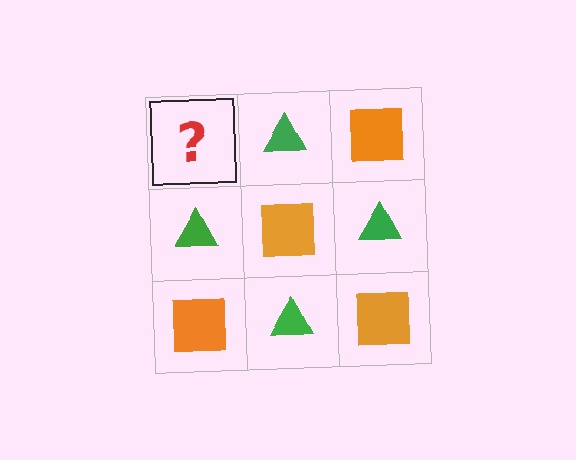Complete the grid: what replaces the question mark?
The question mark should be replaced with an orange square.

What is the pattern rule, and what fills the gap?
The rule is that it alternates orange square and green triangle in a checkerboard pattern. The gap should be filled with an orange square.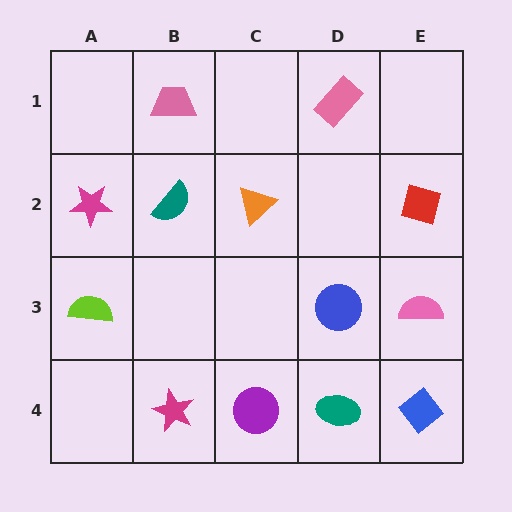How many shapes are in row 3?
3 shapes.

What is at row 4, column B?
A magenta star.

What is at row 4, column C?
A purple circle.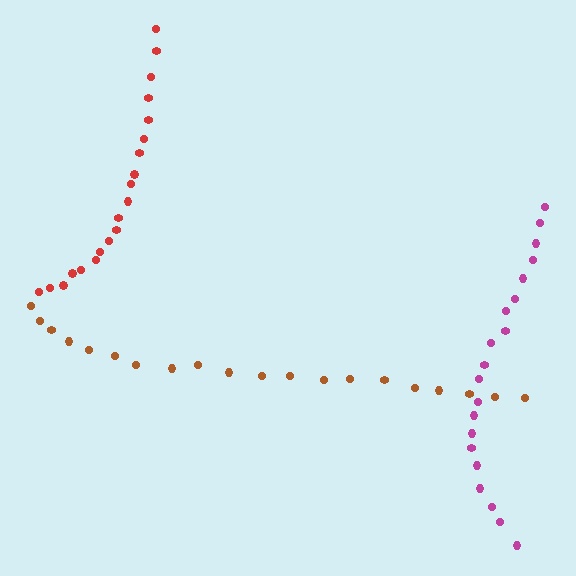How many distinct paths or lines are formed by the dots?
There are 3 distinct paths.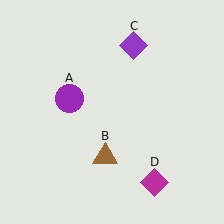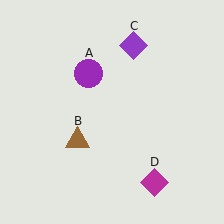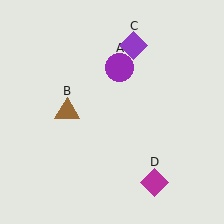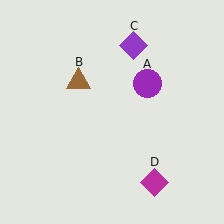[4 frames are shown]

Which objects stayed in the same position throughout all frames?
Purple diamond (object C) and magenta diamond (object D) remained stationary.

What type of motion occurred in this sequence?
The purple circle (object A), brown triangle (object B) rotated clockwise around the center of the scene.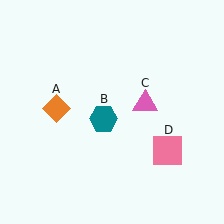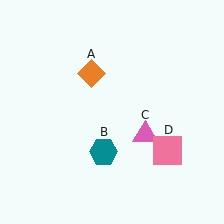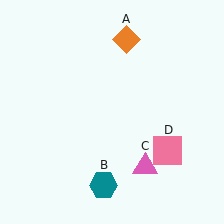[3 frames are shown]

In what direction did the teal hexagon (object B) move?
The teal hexagon (object B) moved down.